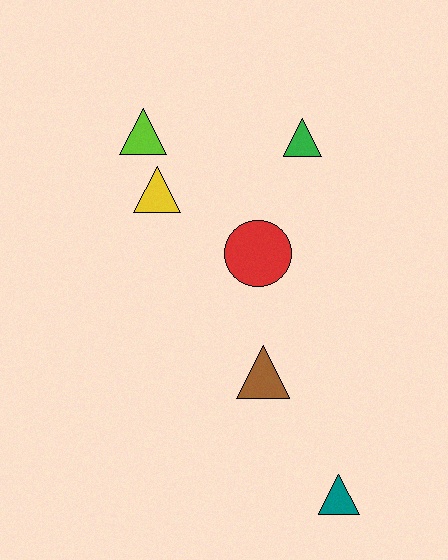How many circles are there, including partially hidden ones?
There is 1 circle.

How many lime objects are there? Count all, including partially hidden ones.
There is 1 lime object.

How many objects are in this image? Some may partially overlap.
There are 6 objects.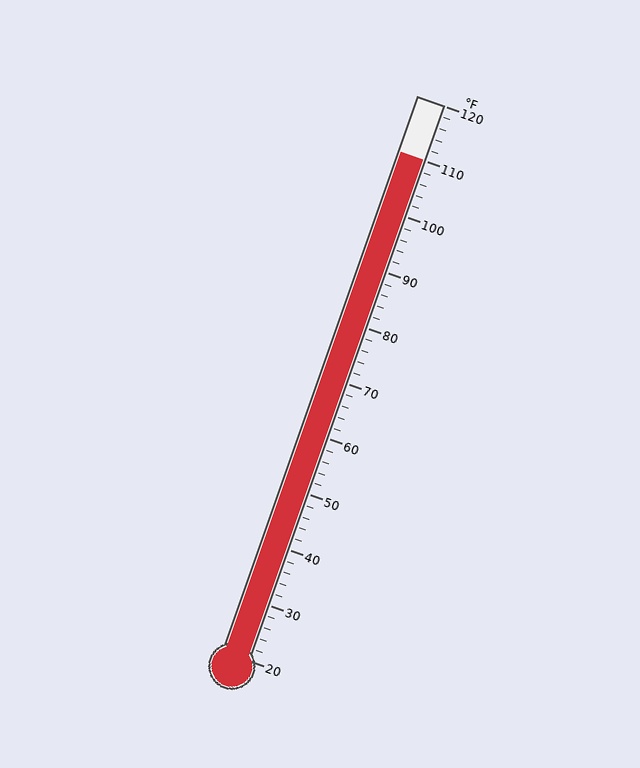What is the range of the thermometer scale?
The thermometer scale ranges from 20°F to 120°F.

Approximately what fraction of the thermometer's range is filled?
The thermometer is filled to approximately 90% of its range.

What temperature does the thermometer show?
The thermometer shows approximately 110°F.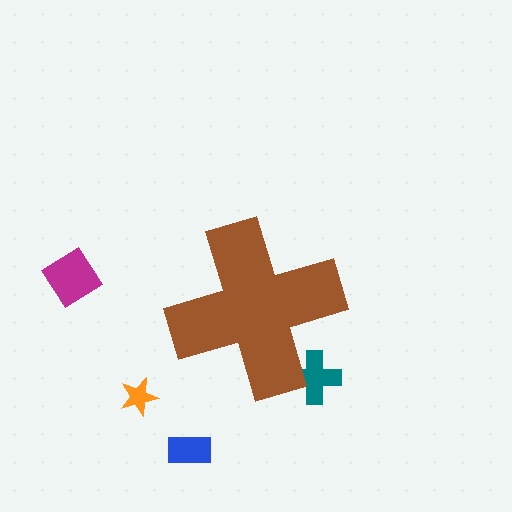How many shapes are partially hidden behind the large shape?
1 shape is partially hidden.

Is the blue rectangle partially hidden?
No, the blue rectangle is fully visible.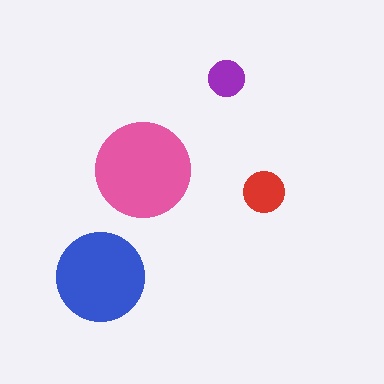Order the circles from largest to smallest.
the pink one, the blue one, the red one, the purple one.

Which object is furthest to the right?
The red circle is rightmost.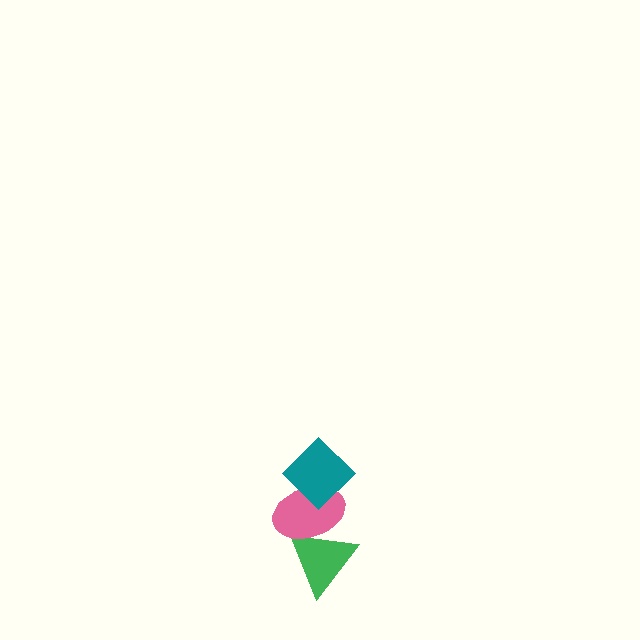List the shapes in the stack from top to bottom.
From top to bottom: the teal diamond, the pink ellipse, the green triangle.